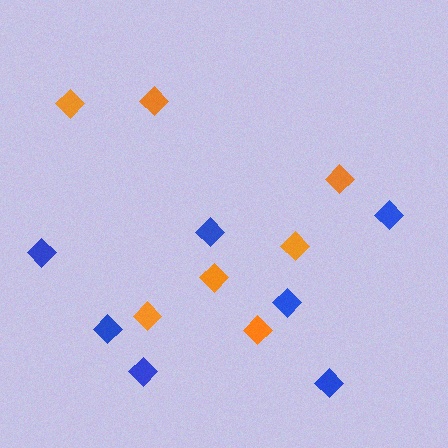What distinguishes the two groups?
There are 2 groups: one group of blue diamonds (7) and one group of orange diamonds (7).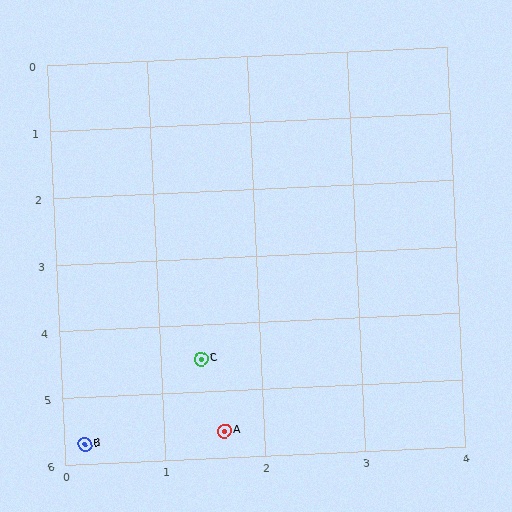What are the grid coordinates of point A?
Point A is at approximately (1.6, 5.6).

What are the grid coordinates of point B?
Point B is at approximately (0.2, 5.7).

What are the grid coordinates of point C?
Point C is at approximately (1.4, 4.5).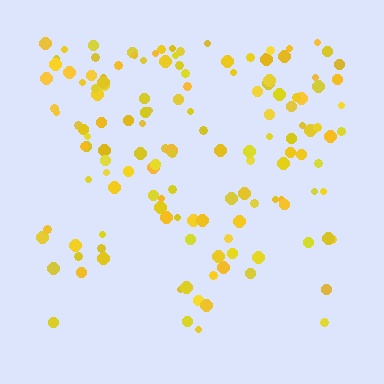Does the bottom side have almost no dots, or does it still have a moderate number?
Still a moderate number, just noticeably fewer than the top.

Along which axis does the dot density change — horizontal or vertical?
Vertical.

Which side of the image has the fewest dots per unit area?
The bottom.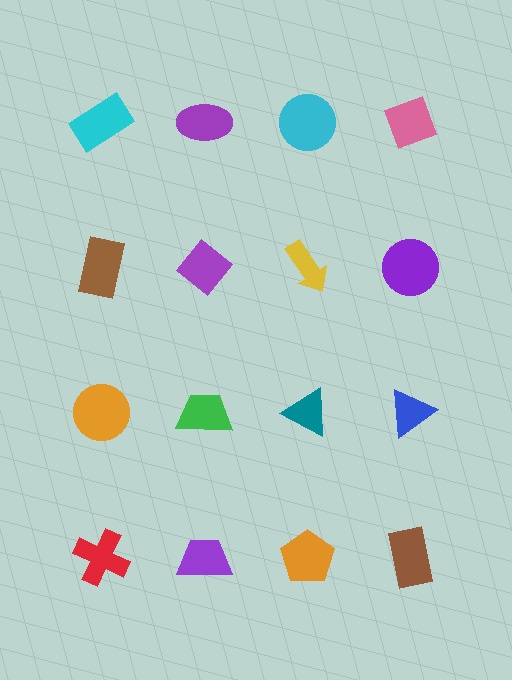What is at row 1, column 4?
A pink diamond.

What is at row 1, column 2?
A purple ellipse.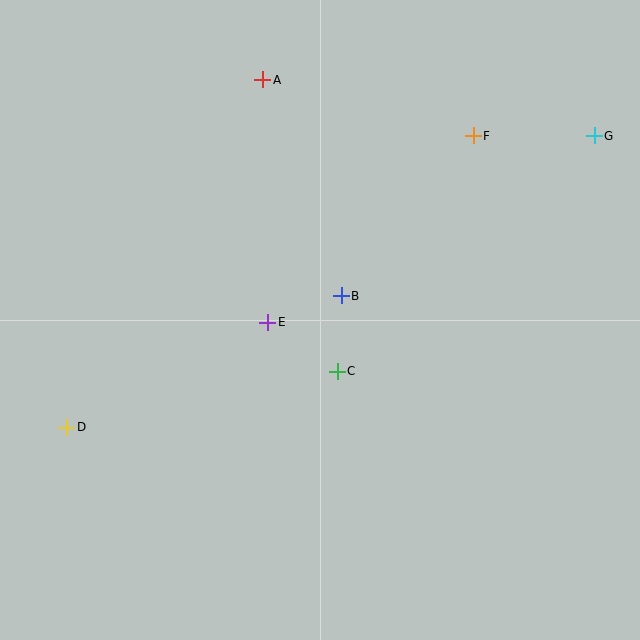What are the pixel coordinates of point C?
Point C is at (337, 371).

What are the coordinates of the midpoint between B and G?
The midpoint between B and G is at (468, 216).